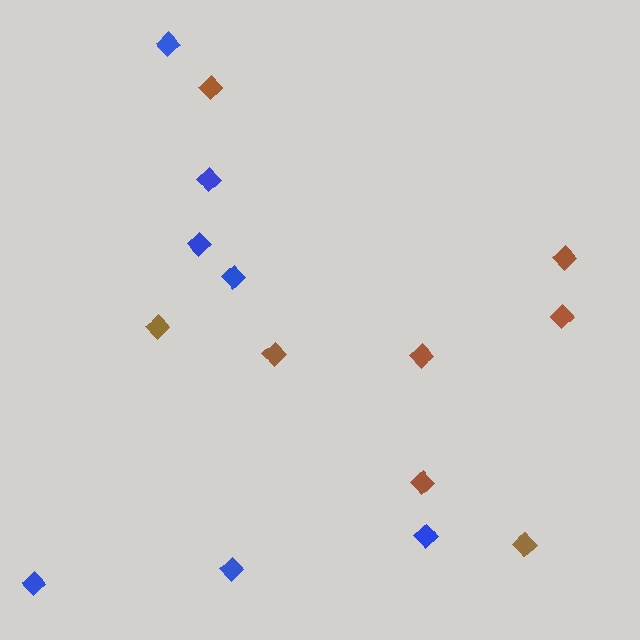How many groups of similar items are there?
There are 2 groups: one group of brown diamonds (8) and one group of blue diamonds (7).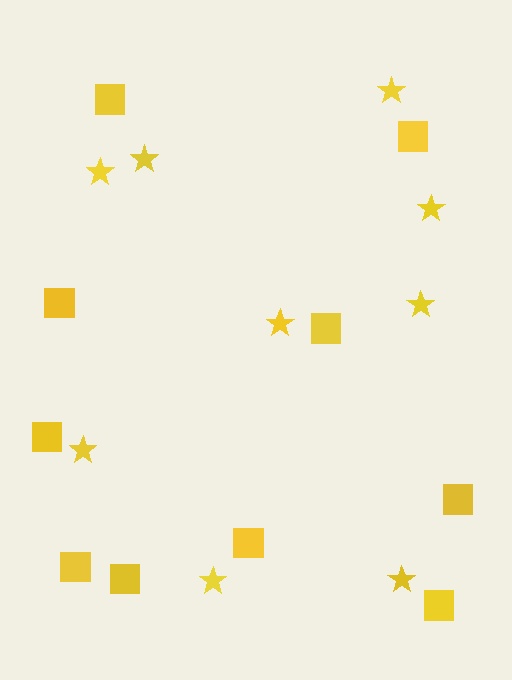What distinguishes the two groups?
There are 2 groups: one group of squares (10) and one group of stars (9).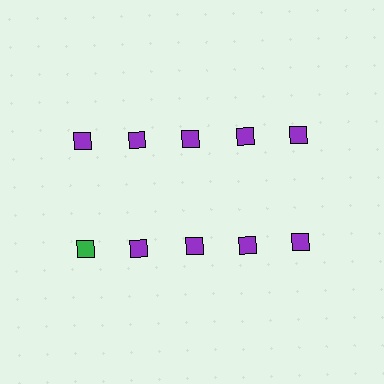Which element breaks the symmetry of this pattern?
The green square in the second row, leftmost column breaks the symmetry. All other shapes are purple squares.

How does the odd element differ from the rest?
It has a different color: green instead of purple.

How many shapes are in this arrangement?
There are 10 shapes arranged in a grid pattern.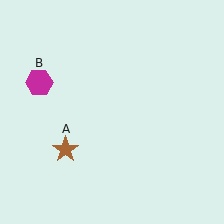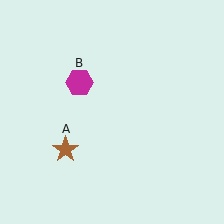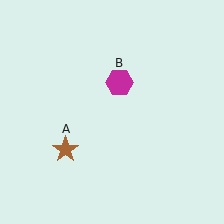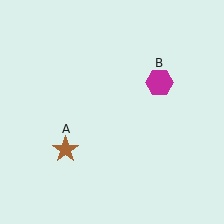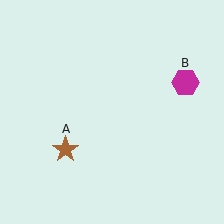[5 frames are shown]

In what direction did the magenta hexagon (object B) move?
The magenta hexagon (object B) moved right.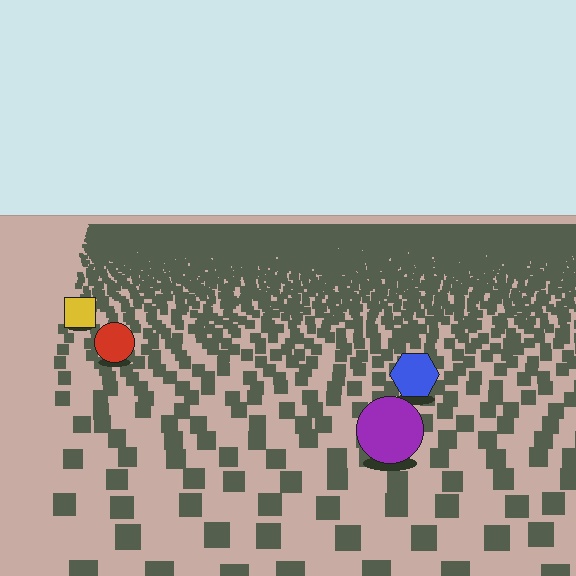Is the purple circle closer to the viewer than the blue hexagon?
Yes. The purple circle is closer — you can tell from the texture gradient: the ground texture is coarser near it.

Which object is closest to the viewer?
The purple circle is closest. The texture marks near it are larger and more spread out.